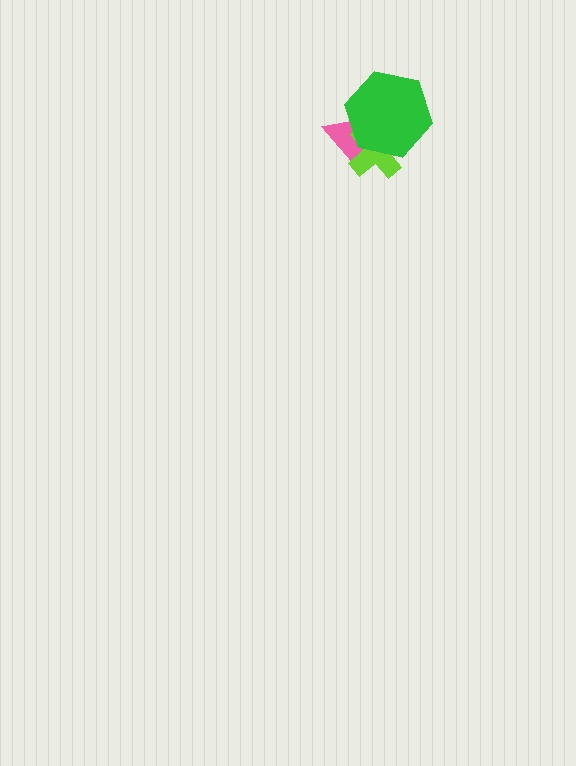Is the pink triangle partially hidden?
Yes, it is partially covered by another shape.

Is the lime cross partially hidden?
Yes, it is partially covered by another shape.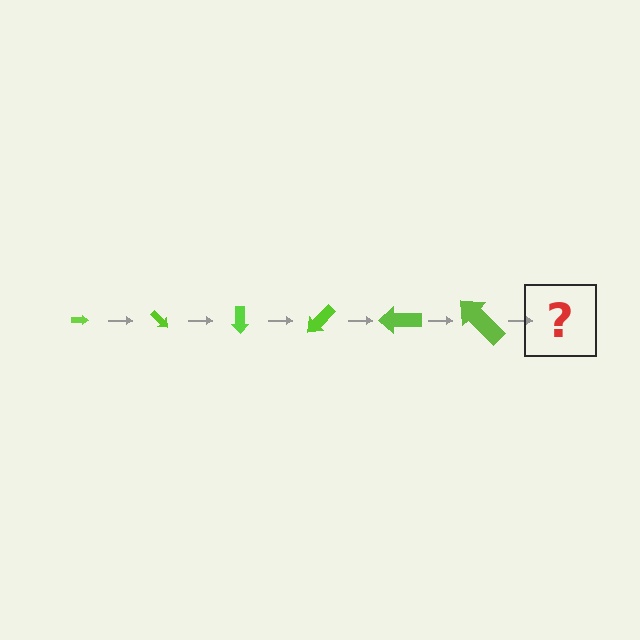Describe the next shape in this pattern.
It should be an arrow, larger than the previous one and rotated 270 degrees from the start.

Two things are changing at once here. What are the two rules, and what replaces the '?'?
The two rules are that the arrow grows larger each step and it rotates 45 degrees each step. The '?' should be an arrow, larger than the previous one and rotated 270 degrees from the start.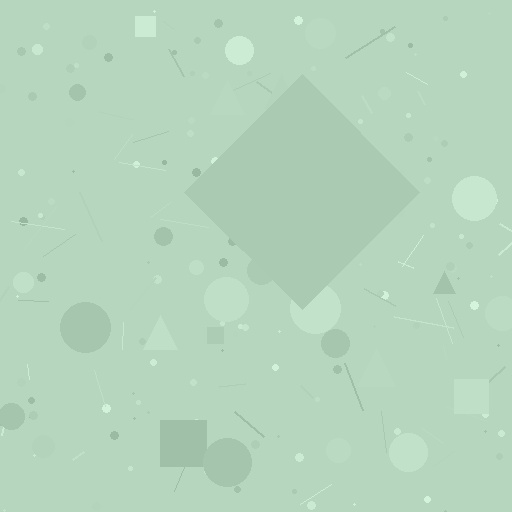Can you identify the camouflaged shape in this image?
The camouflaged shape is a diamond.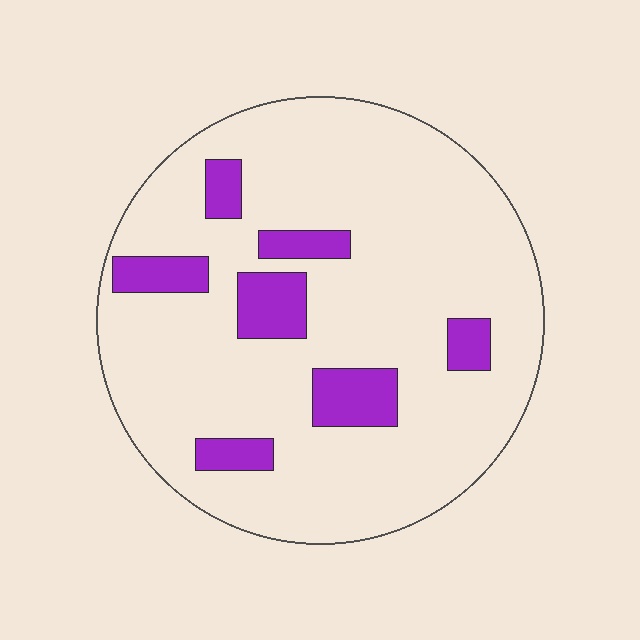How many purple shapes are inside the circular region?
7.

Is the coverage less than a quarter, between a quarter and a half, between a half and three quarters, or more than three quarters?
Less than a quarter.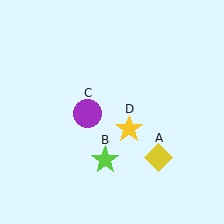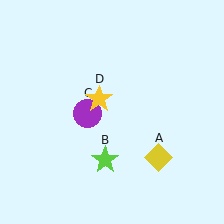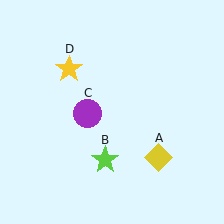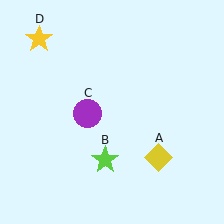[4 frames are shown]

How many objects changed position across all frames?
1 object changed position: yellow star (object D).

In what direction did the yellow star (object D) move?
The yellow star (object D) moved up and to the left.